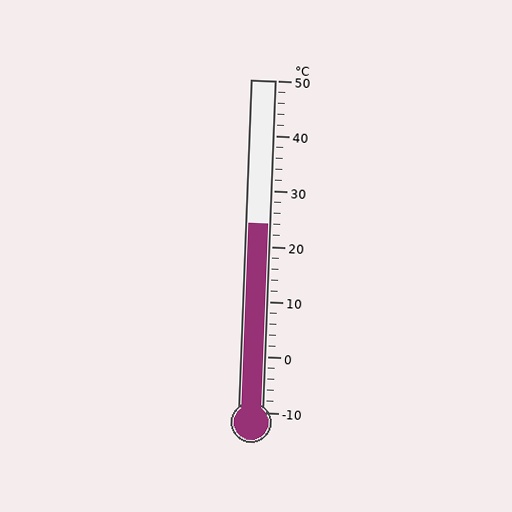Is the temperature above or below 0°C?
The temperature is above 0°C.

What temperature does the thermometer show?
The thermometer shows approximately 24°C.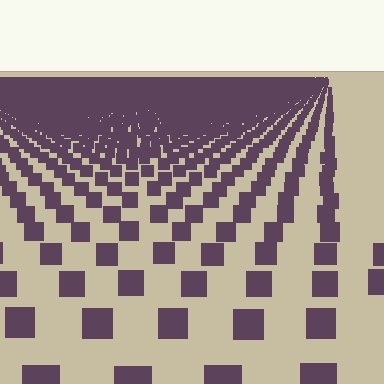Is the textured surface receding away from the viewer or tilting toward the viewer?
The surface is receding away from the viewer. Texture elements get smaller and denser toward the top.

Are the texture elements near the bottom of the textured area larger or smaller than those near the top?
Larger. Near the bottom, elements are closer to the viewer and appear at a bigger on-screen size.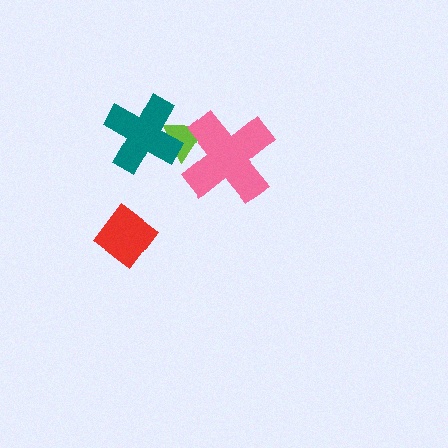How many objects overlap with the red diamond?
0 objects overlap with the red diamond.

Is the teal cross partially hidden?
No, no other shape covers it.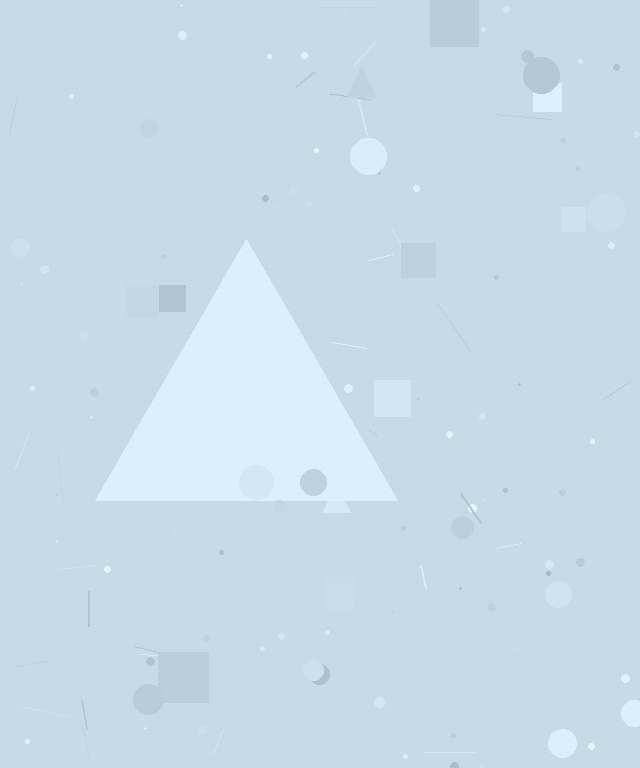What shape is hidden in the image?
A triangle is hidden in the image.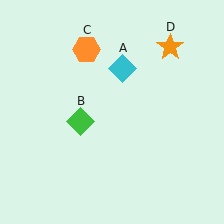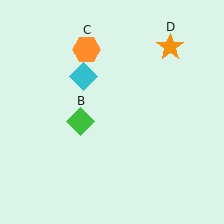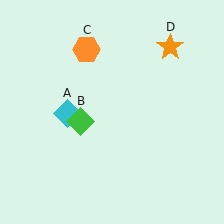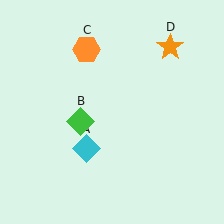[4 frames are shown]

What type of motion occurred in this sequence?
The cyan diamond (object A) rotated counterclockwise around the center of the scene.